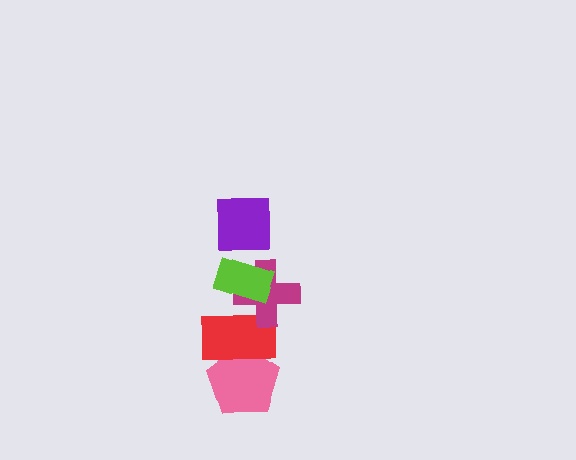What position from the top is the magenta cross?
The magenta cross is 3rd from the top.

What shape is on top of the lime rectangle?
The purple square is on top of the lime rectangle.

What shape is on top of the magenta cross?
The lime rectangle is on top of the magenta cross.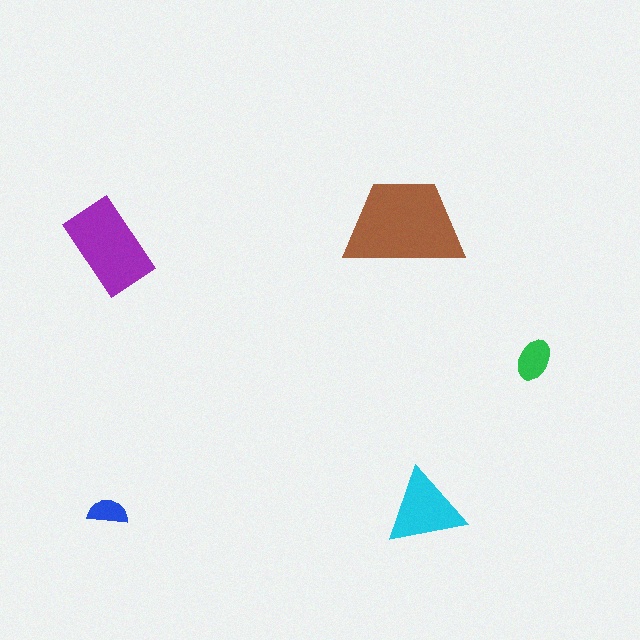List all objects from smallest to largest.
The blue semicircle, the green ellipse, the cyan triangle, the purple rectangle, the brown trapezoid.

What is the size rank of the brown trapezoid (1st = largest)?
1st.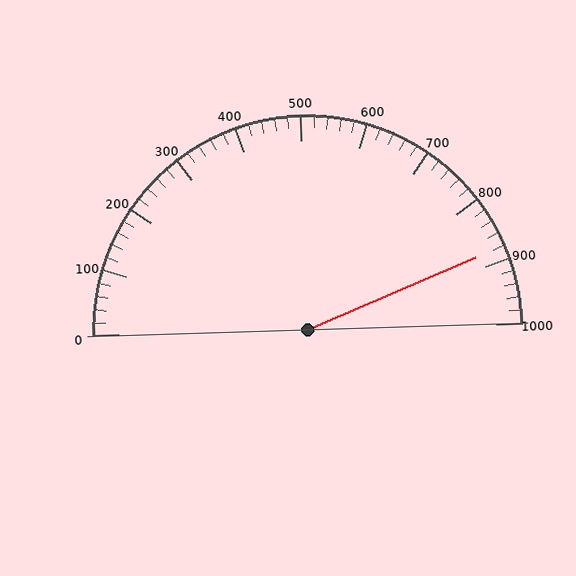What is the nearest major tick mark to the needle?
The nearest major tick mark is 900.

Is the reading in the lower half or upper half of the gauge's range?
The reading is in the upper half of the range (0 to 1000).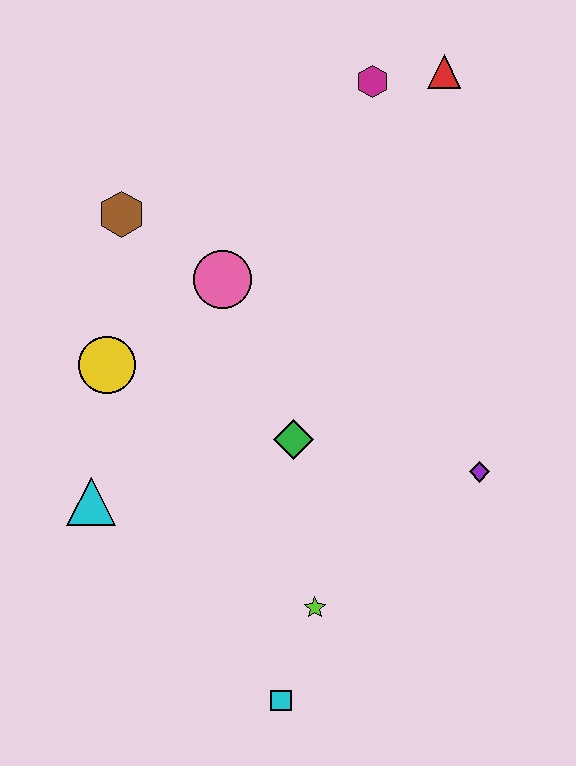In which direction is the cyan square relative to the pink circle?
The cyan square is below the pink circle.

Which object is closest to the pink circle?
The brown hexagon is closest to the pink circle.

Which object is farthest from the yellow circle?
The red triangle is farthest from the yellow circle.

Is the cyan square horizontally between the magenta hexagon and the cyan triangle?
Yes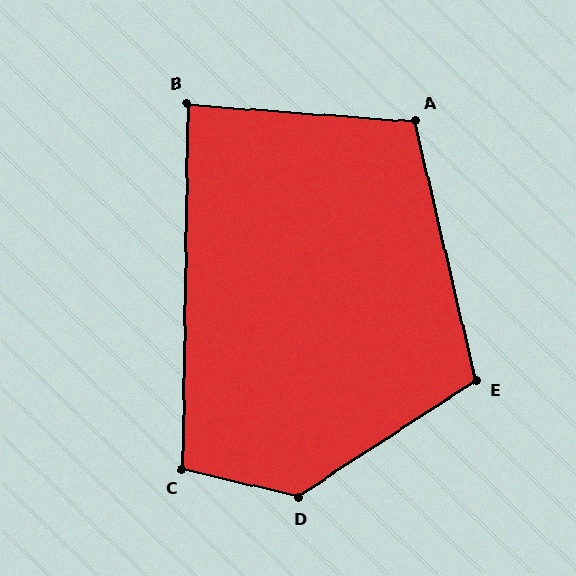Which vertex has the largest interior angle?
D, at approximately 133 degrees.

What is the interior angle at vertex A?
Approximately 107 degrees (obtuse).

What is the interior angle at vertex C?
Approximately 103 degrees (obtuse).